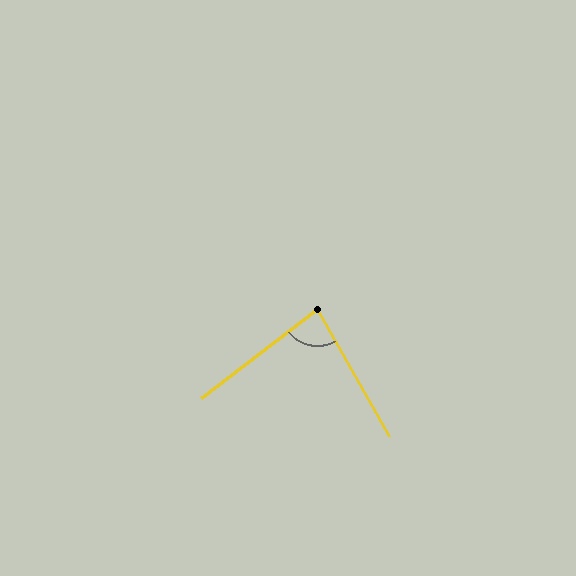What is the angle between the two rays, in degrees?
Approximately 82 degrees.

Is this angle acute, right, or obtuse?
It is acute.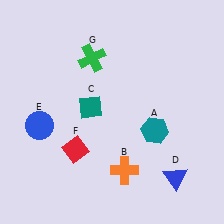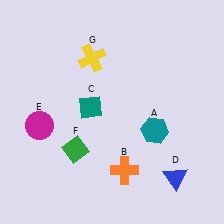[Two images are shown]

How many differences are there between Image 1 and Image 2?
There are 3 differences between the two images.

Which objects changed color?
E changed from blue to magenta. F changed from red to green. G changed from green to yellow.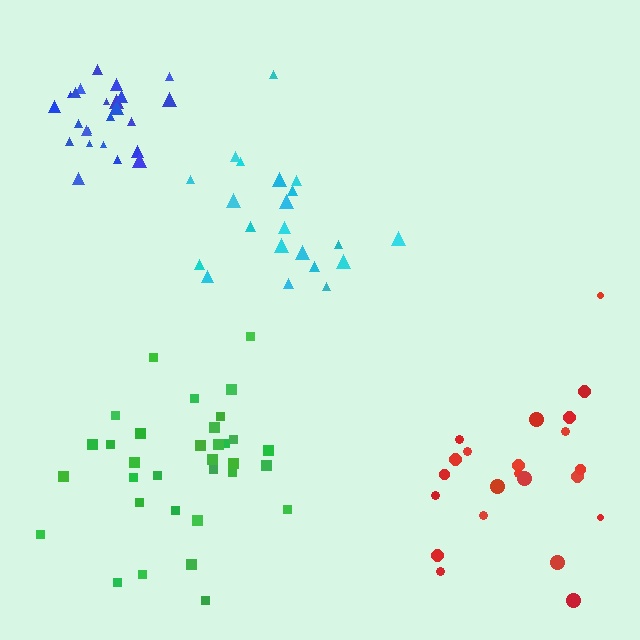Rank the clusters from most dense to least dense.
blue, green, cyan, red.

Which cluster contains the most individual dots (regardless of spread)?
Green (33).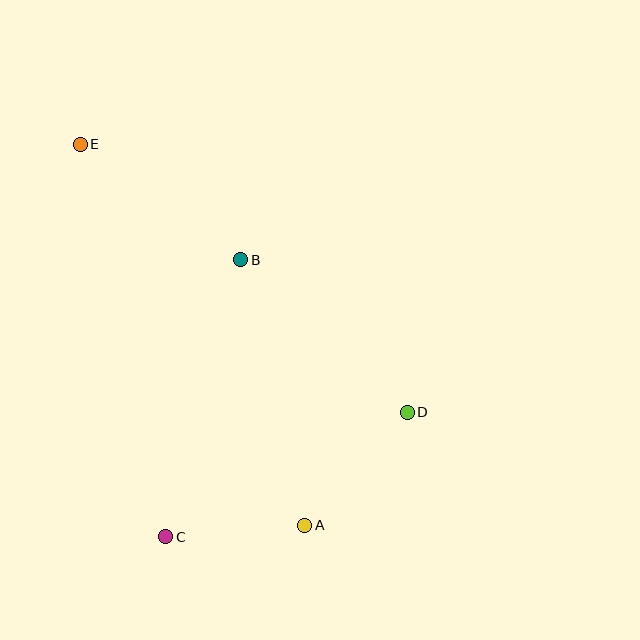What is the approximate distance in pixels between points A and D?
The distance between A and D is approximately 152 pixels.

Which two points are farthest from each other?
Points A and E are farthest from each other.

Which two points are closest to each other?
Points A and C are closest to each other.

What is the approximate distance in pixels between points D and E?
The distance between D and E is approximately 423 pixels.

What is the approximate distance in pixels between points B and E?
The distance between B and E is approximately 198 pixels.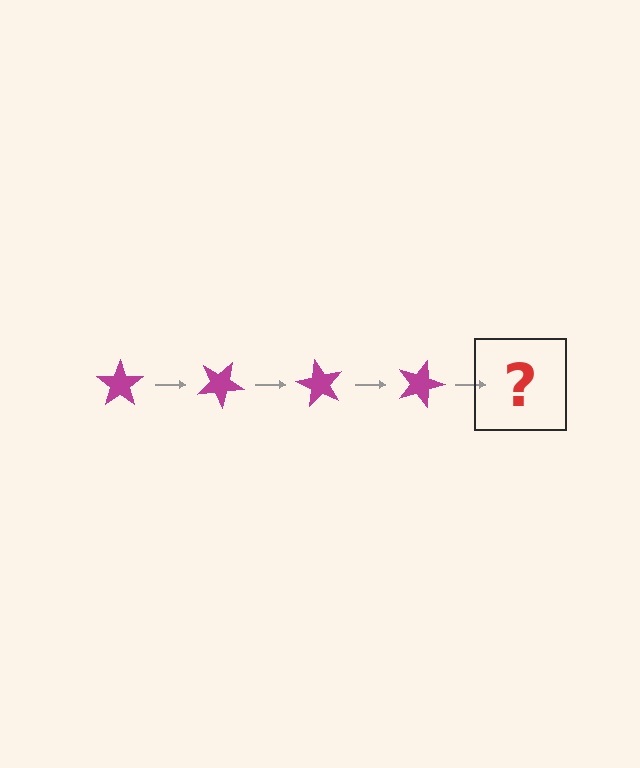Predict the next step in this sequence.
The next step is a magenta star rotated 120 degrees.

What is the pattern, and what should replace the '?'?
The pattern is that the star rotates 30 degrees each step. The '?' should be a magenta star rotated 120 degrees.